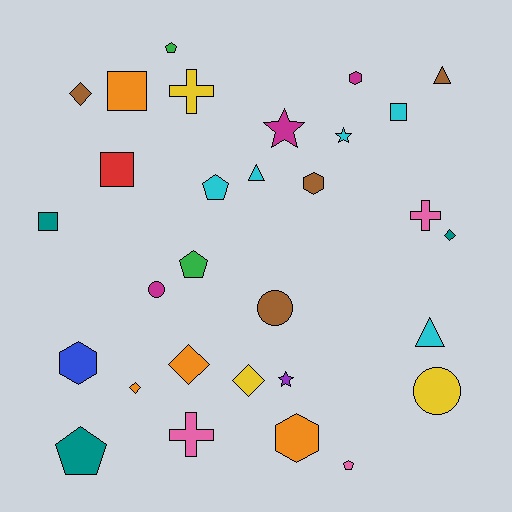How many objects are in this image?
There are 30 objects.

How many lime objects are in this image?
There are no lime objects.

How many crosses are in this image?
There are 3 crosses.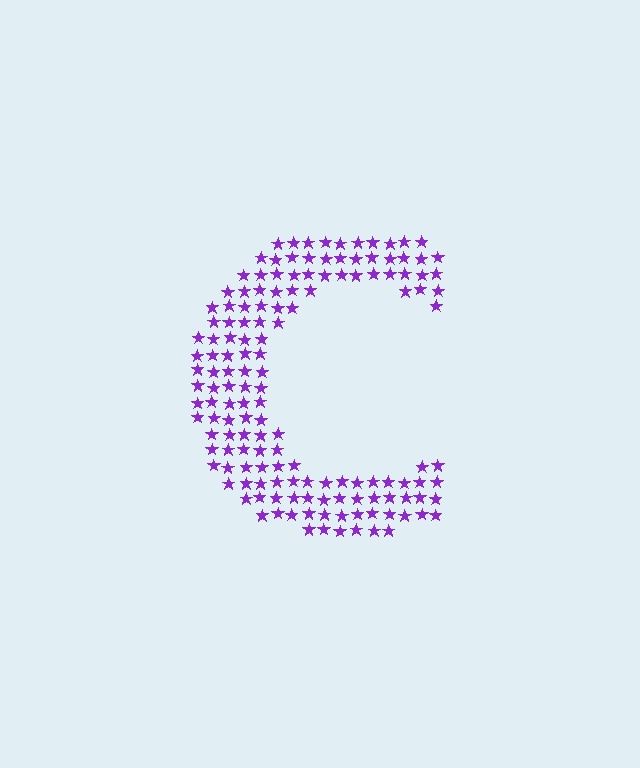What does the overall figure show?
The overall figure shows the letter C.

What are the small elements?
The small elements are stars.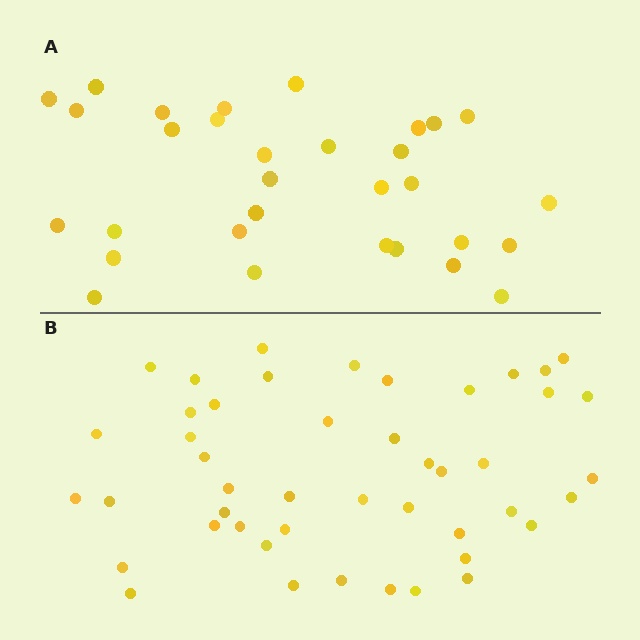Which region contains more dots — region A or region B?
Region B (the bottom region) has more dots.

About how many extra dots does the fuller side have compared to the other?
Region B has approximately 15 more dots than region A.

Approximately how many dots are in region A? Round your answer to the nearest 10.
About 30 dots. (The exact count is 31, which rounds to 30.)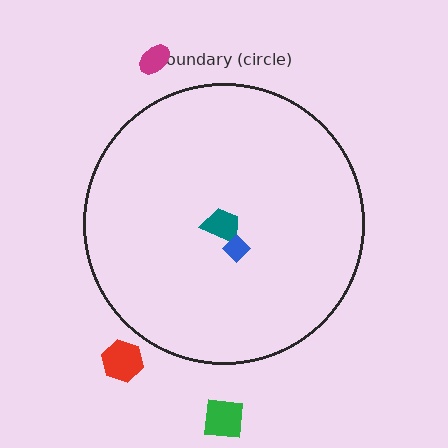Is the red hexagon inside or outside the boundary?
Outside.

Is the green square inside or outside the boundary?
Outside.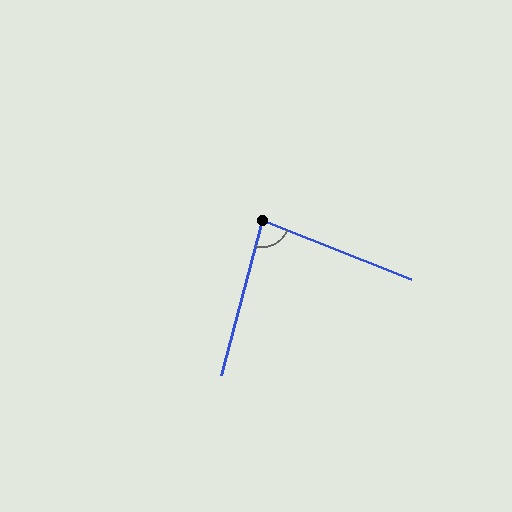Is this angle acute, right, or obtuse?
It is acute.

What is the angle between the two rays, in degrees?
Approximately 83 degrees.